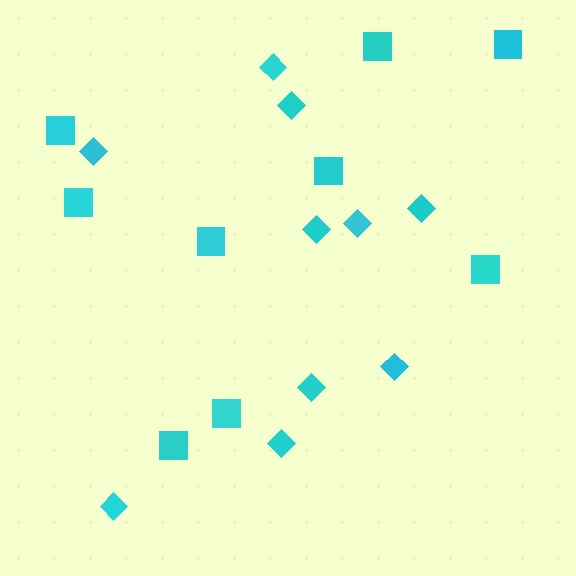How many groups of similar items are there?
There are 2 groups: one group of diamonds (10) and one group of squares (9).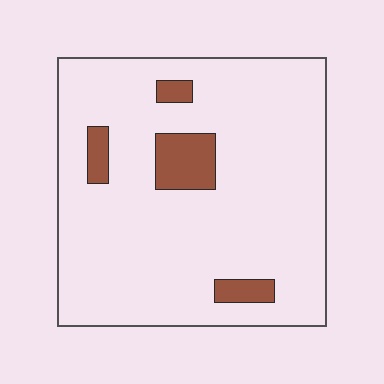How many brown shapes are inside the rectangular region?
4.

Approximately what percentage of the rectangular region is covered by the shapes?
Approximately 10%.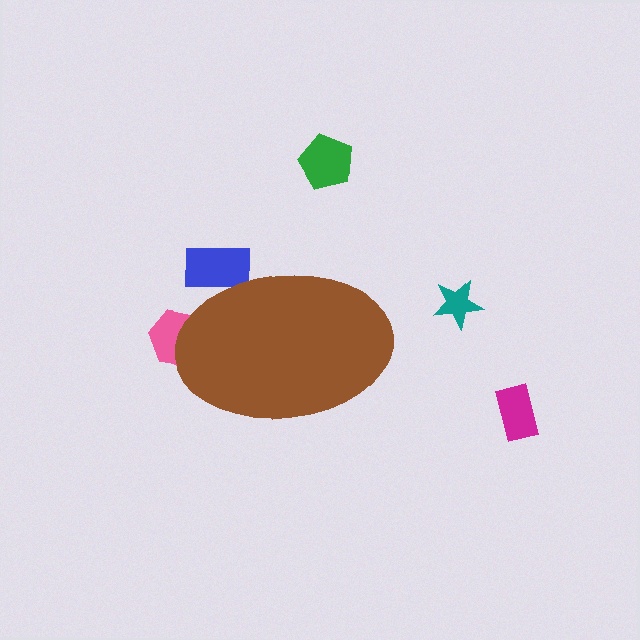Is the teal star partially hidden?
No, the teal star is fully visible.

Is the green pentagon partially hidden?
No, the green pentagon is fully visible.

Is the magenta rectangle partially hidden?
No, the magenta rectangle is fully visible.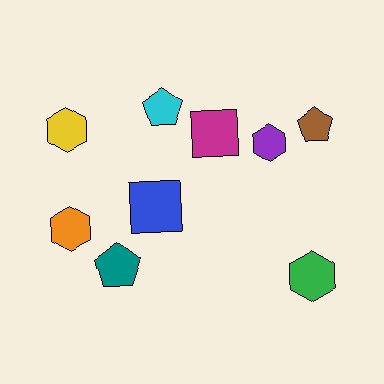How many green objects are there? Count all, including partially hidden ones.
There is 1 green object.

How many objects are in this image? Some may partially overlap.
There are 9 objects.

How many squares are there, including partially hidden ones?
There are 2 squares.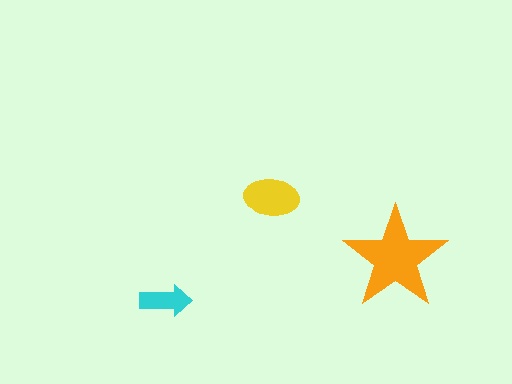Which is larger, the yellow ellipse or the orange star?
The orange star.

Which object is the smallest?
The cyan arrow.